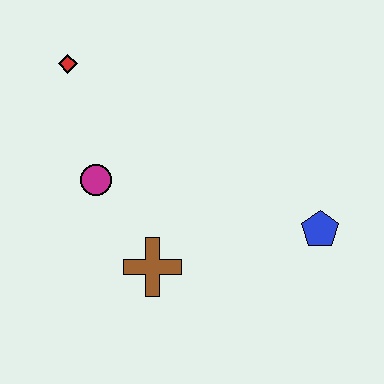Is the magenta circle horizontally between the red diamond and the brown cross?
Yes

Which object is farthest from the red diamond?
The blue pentagon is farthest from the red diamond.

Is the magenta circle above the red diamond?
No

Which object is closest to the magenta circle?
The brown cross is closest to the magenta circle.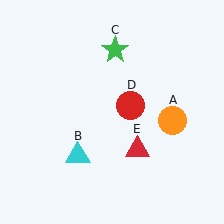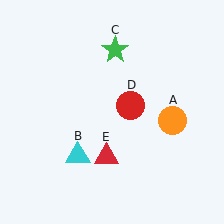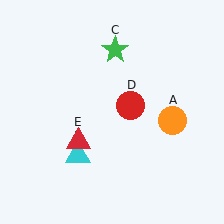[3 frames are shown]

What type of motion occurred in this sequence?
The red triangle (object E) rotated clockwise around the center of the scene.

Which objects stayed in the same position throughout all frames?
Orange circle (object A) and cyan triangle (object B) and green star (object C) and red circle (object D) remained stationary.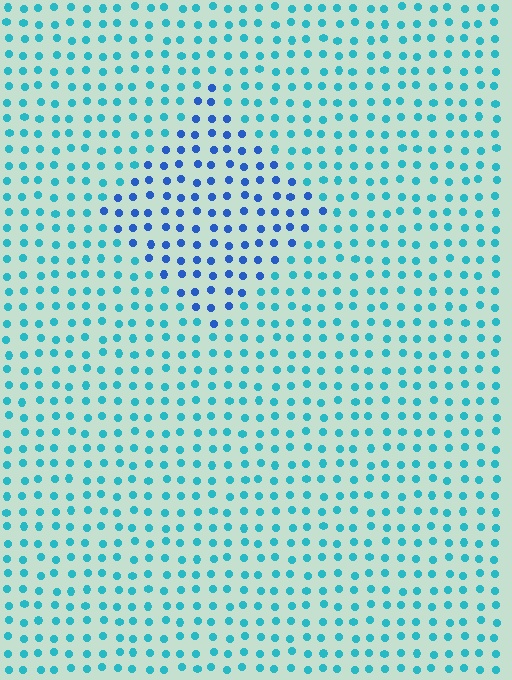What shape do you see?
I see a diamond.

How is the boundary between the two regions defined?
The boundary is defined purely by a slight shift in hue (about 36 degrees). Spacing, size, and orientation are identical on both sides.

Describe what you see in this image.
The image is filled with small cyan elements in a uniform arrangement. A diamond-shaped region is visible where the elements are tinted to a slightly different hue, forming a subtle color boundary.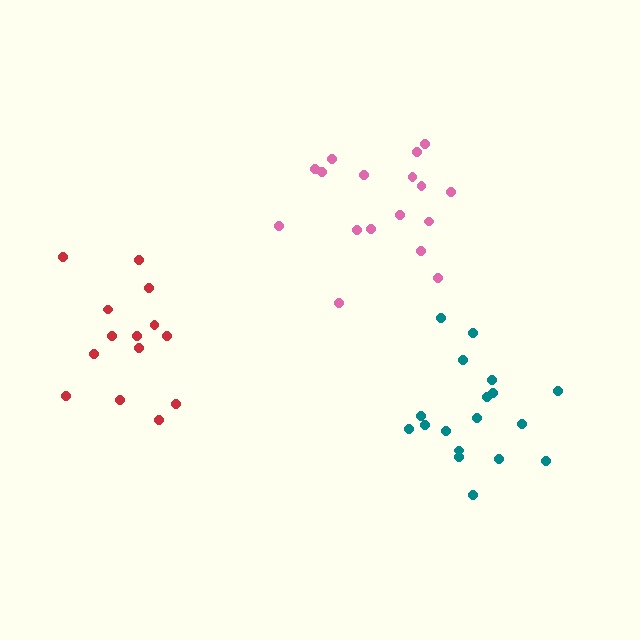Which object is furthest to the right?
The teal cluster is rightmost.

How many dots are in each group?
Group 1: 17 dots, Group 2: 14 dots, Group 3: 18 dots (49 total).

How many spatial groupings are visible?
There are 3 spatial groupings.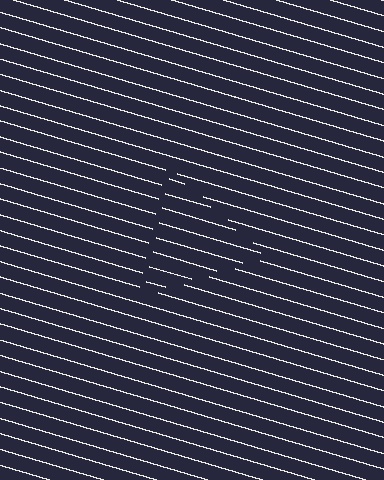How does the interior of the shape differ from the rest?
The interior of the shape contains the same grating, shifted by half a period — the contour is defined by the phase discontinuity where line-ends from the inner and outer gratings abut.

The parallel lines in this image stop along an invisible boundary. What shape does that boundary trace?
An illusory triangle. The interior of the shape contains the same grating, shifted by half a period — the contour is defined by the phase discontinuity where line-ends from the inner and outer gratings abut.